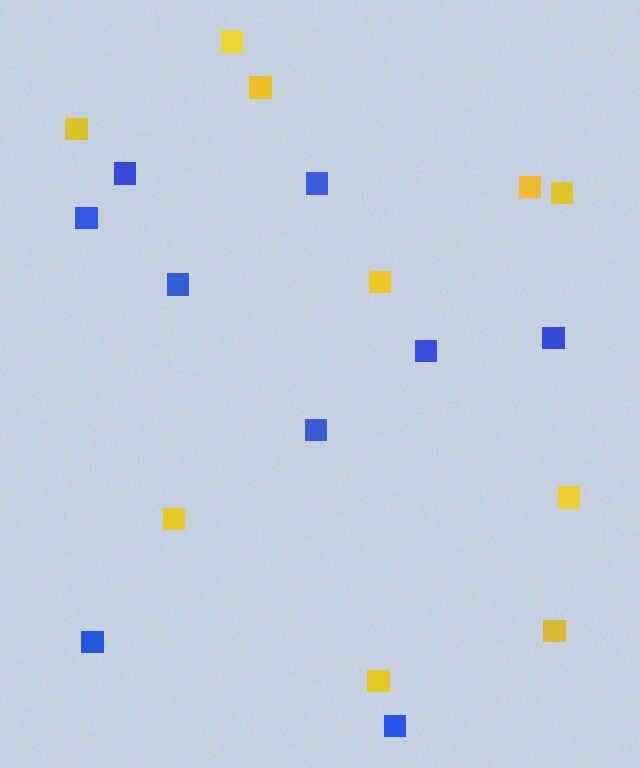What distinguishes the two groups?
There are 2 groups: one group of blue squares (9) and one group of yellow squares (10).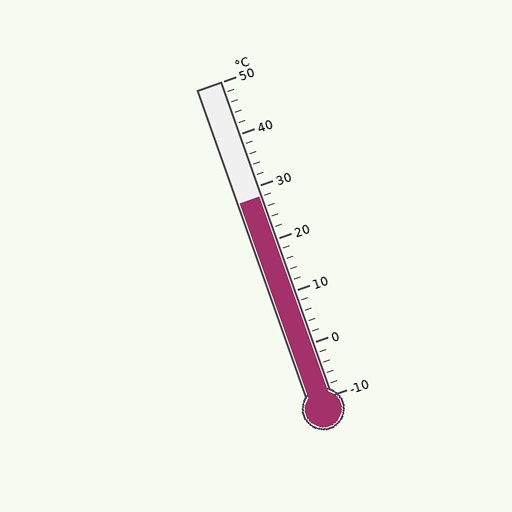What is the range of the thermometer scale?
The thermometer scale ranges from -10°C to 50°C.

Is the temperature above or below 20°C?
The temperature is above 20°C.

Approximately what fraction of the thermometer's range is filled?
The thermometer is filled to approximately 65% of its range.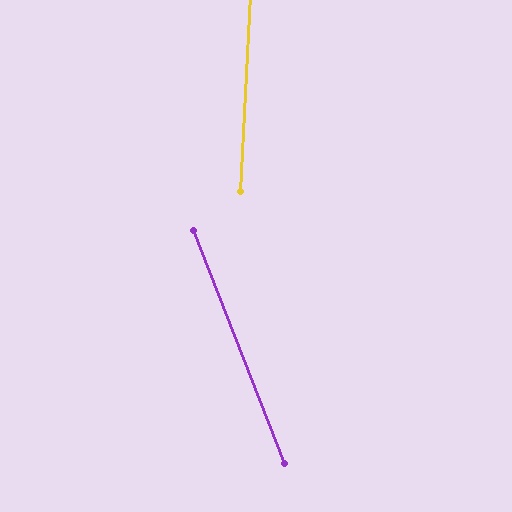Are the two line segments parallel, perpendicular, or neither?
Neither parallel nor perpendicular — they differ by about 24°.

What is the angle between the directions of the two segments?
Approximately 24 degrees.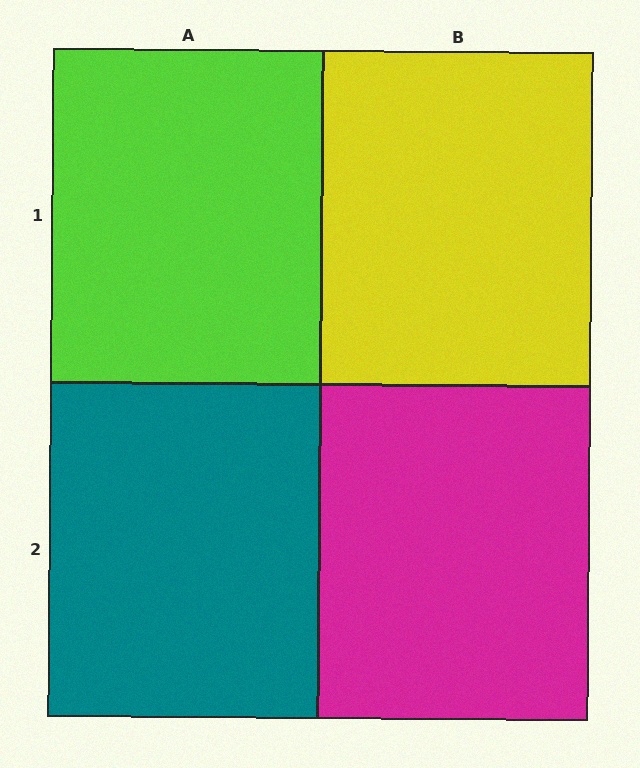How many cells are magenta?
1 cell is magenta.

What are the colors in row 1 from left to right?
Lime, yellow.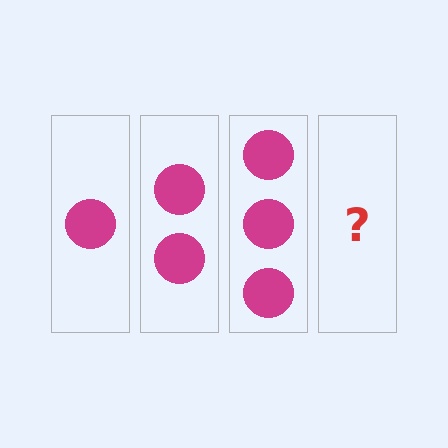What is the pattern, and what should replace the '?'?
The pattern is that each step adds one more circle. The '?' should be 4 circles.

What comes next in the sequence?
The next element should be 4 circles.